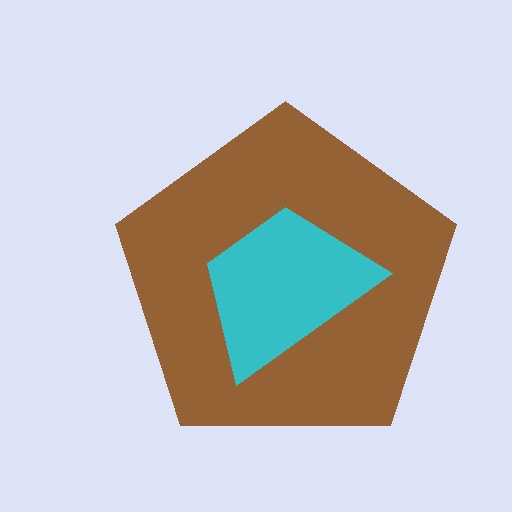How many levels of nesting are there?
2.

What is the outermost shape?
The brown pentagon.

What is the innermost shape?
The cyan trapezoid.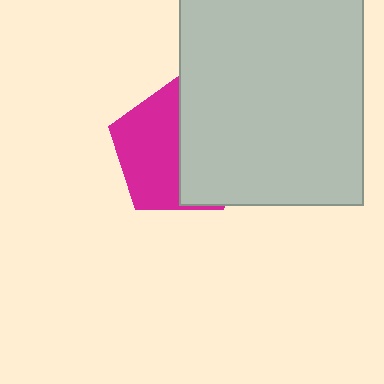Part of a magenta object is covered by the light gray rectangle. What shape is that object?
It is a pentagon.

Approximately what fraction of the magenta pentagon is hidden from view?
Roughly 49% of the magenta pentagon is hidden behind the light gray rectangle.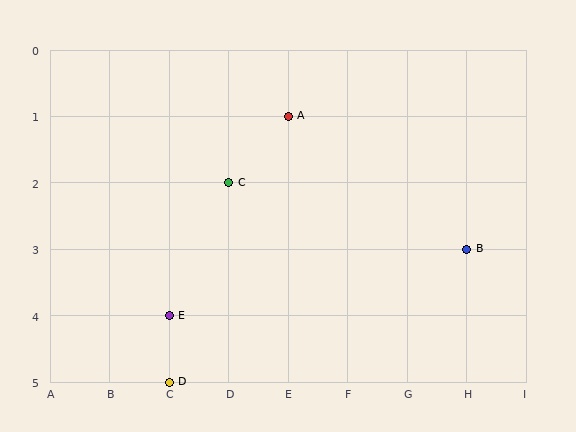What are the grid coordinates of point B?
Point B is at grid coordinates (H, 3).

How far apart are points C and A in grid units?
Points C and A are 1 column and 1 row apart (about 1.4 grid units diagonally).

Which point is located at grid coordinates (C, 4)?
Point E is at (C, 4).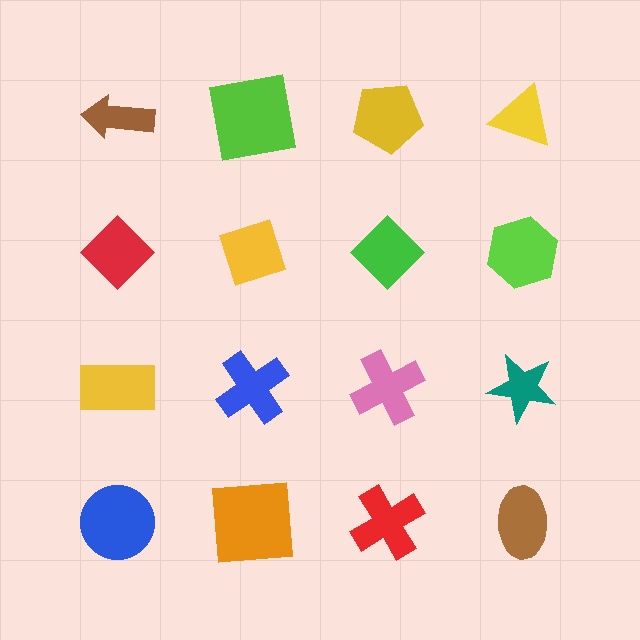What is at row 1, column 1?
A brown arrow.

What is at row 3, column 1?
A yellow rectangle.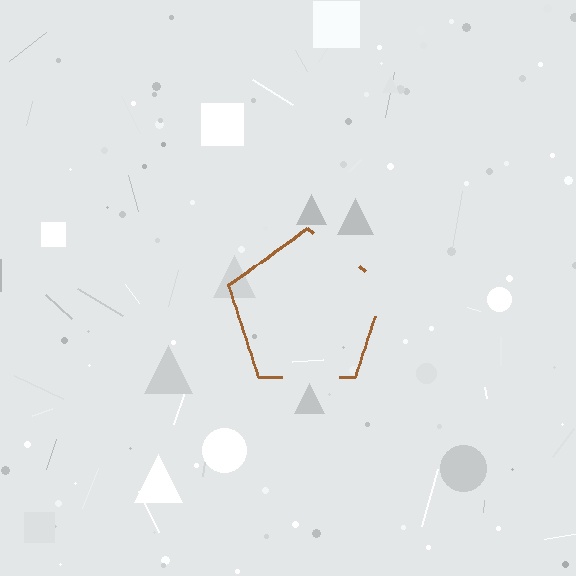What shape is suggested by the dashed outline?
The dashed outline suggests a pentagon.